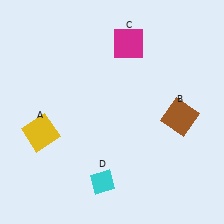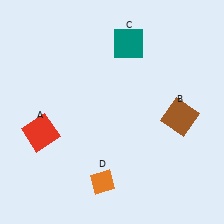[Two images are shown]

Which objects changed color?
A changed from yellow to red. C changed from magenta to teal. D changed from cyan to orange.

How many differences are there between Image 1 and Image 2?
There are 3 differences between the two images.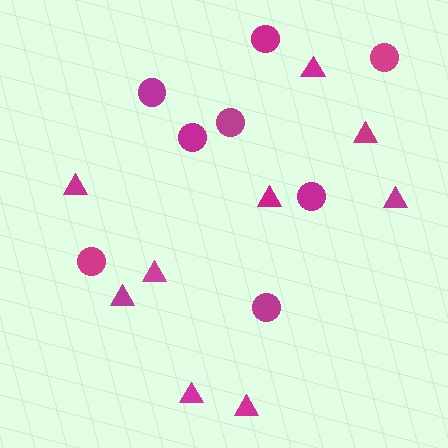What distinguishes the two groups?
There are 2 groups: one group of triangles (9) and one group of circles (8).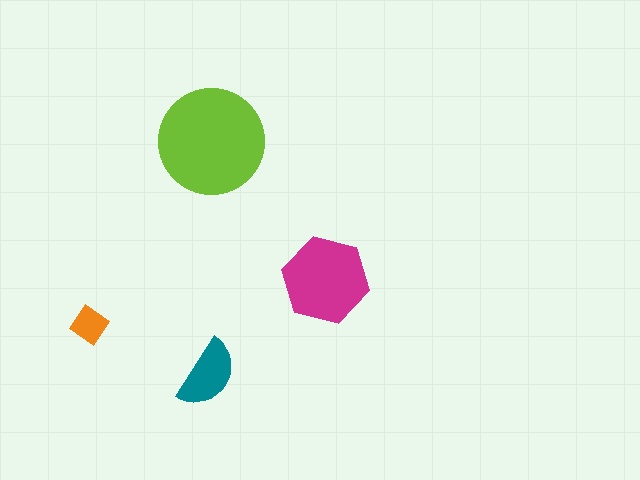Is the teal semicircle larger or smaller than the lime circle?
Smaller.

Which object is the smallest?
The orange diamond.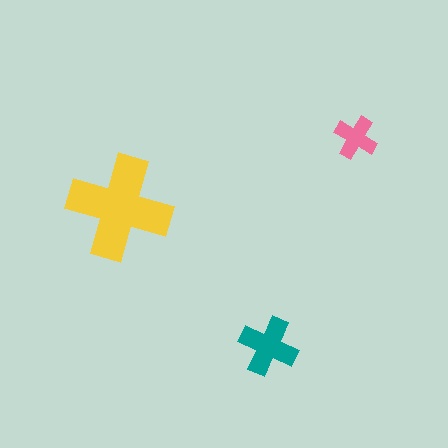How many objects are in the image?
There are 3 objects in the image.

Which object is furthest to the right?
The pink cross is rightmost.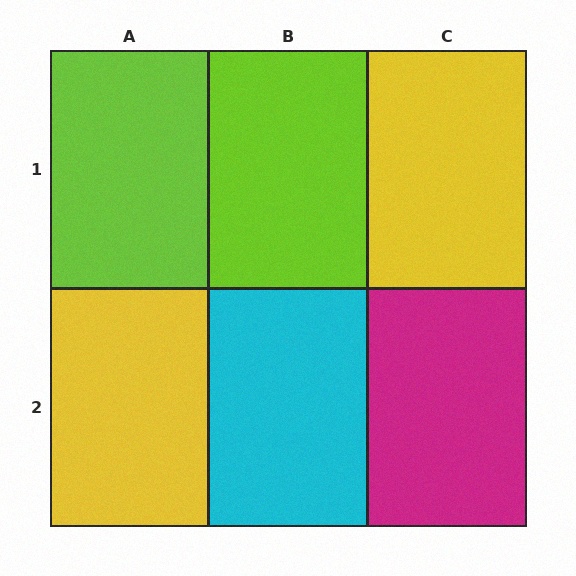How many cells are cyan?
1 cell is cyan.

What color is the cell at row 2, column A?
Yellow.